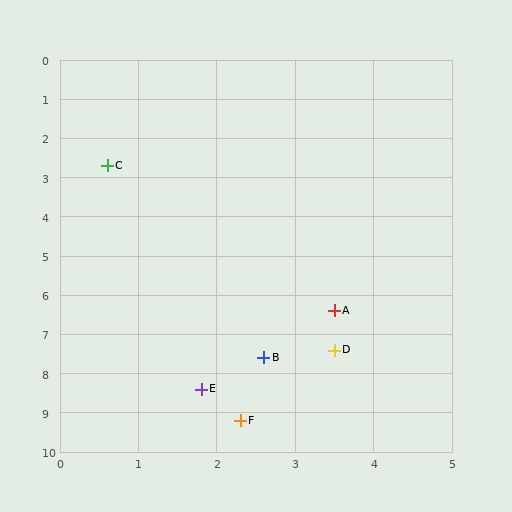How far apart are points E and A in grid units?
Points E and A are about 2.6 grid units apart.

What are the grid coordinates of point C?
Point C is at approximately (0.6, 2.7).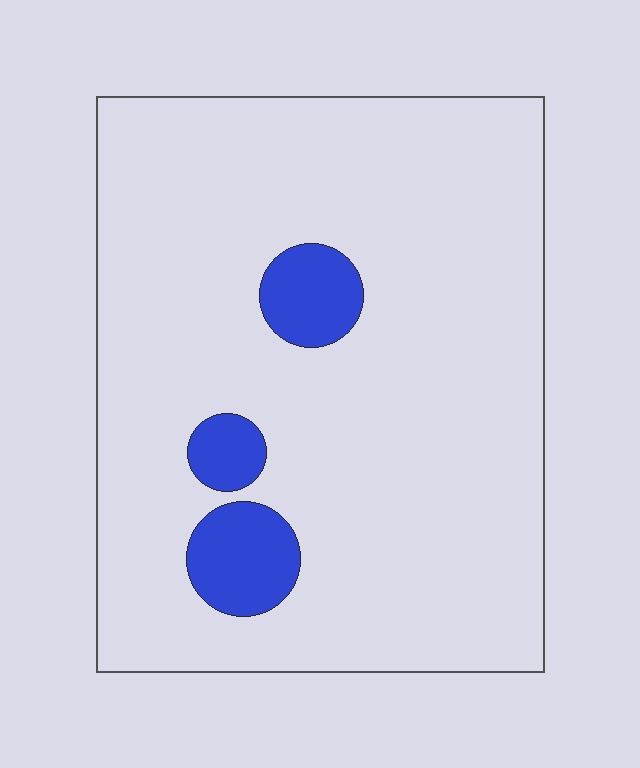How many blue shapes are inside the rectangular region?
3.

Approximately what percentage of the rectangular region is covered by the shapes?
Approximately 10%.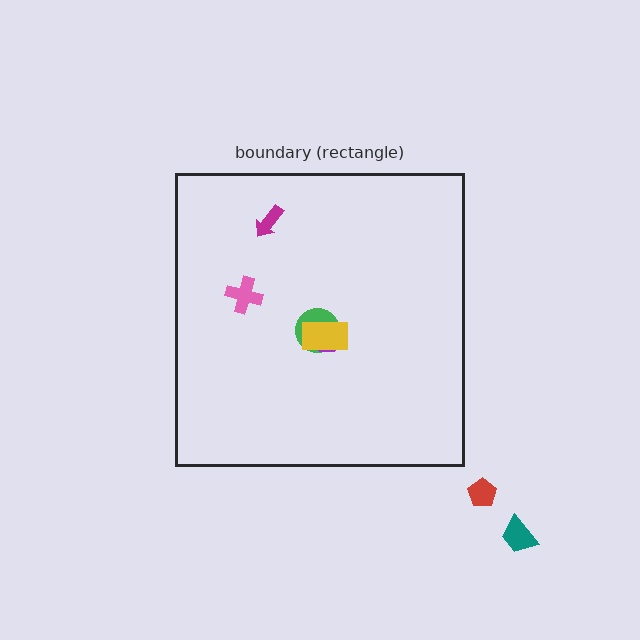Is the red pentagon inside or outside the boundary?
Outside.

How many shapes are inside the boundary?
5 inside, 2 outside.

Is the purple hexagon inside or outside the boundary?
Inside.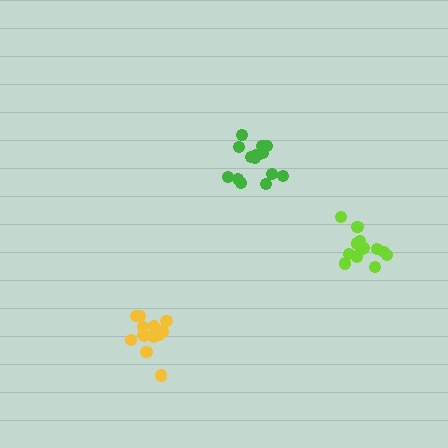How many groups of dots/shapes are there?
There are 3 groups.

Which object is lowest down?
The yellow cluster is bottommost.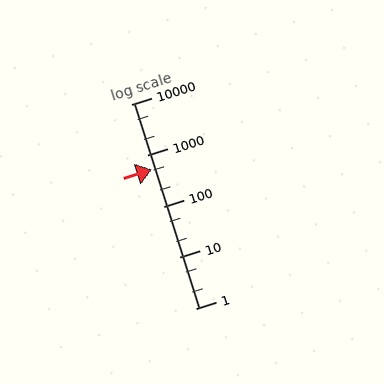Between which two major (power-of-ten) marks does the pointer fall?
The pointer is between 100 and 1000.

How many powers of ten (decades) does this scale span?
The scale spans 4 decades, from 1 to 10000.